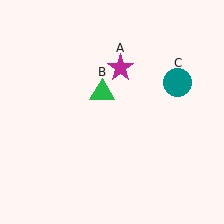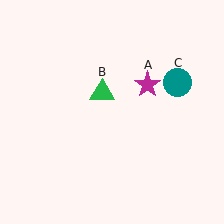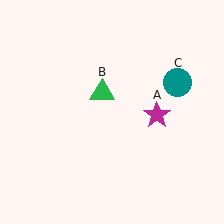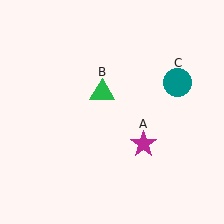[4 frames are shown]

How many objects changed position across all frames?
1 object changed position: magenta star (object A).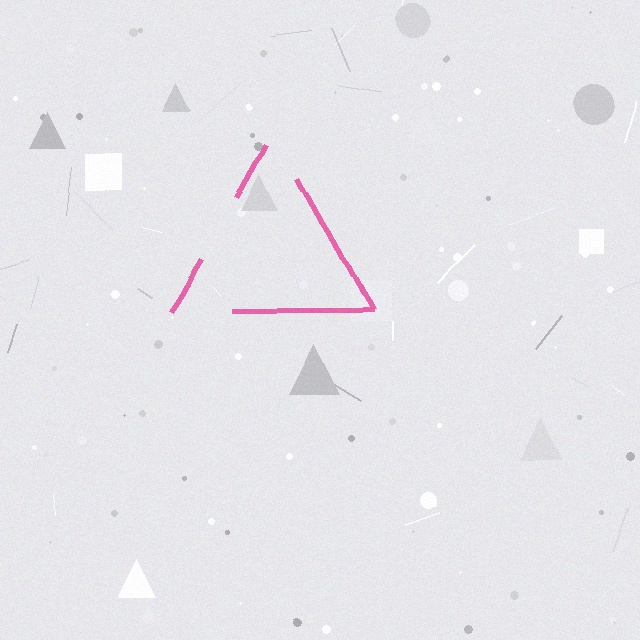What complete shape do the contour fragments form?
The contour fragments form a triangle.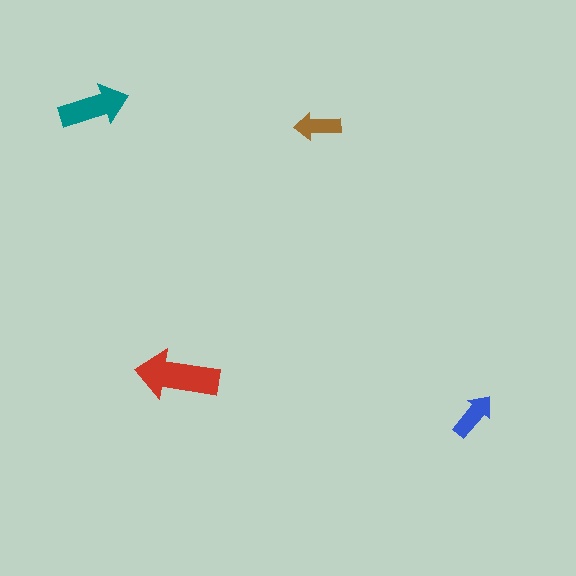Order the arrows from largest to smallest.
the red one, the teal one, the blue one, the brown one.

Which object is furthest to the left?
The teal arrow is leftmost.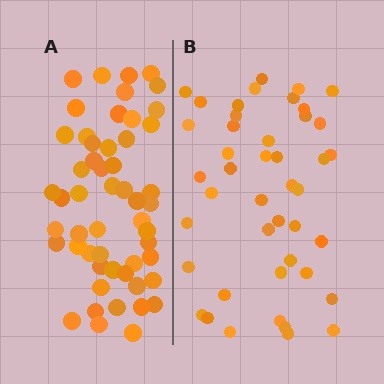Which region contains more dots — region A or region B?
Region A (the left region) has more dots.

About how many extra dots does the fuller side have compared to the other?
Region A has roughly 8 or so more dots than region B.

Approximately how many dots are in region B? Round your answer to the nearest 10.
About 40 dots. (The exact count is 44, which rounds to 40.)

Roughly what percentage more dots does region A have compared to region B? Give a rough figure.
About 20% more.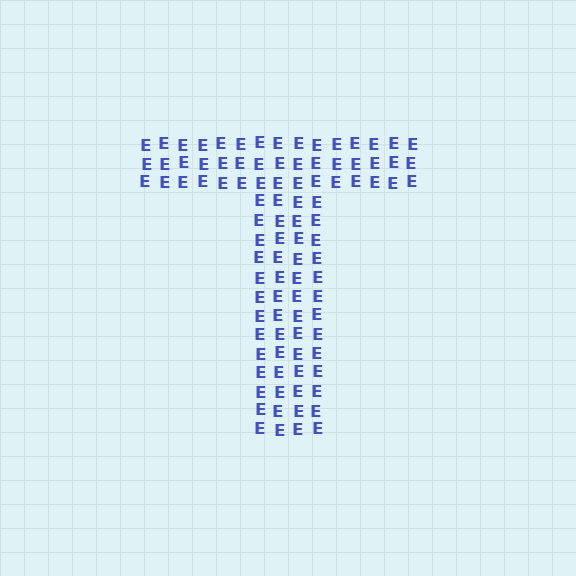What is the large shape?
The large shape is the letter T.